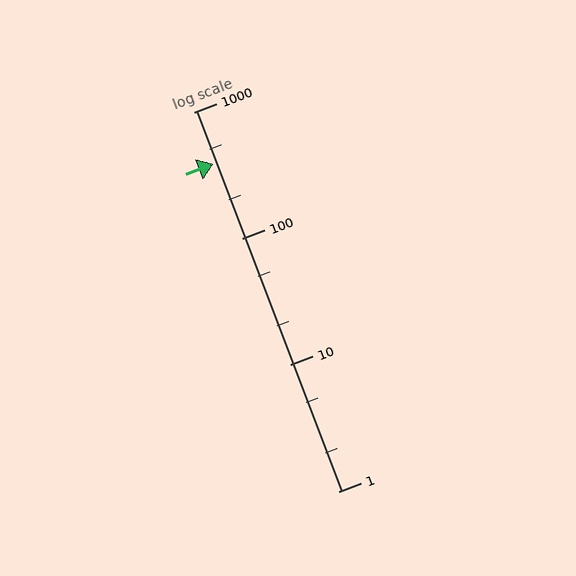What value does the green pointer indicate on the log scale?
The pointer indicates approximately 390.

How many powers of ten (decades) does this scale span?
The scale spans 3 decades, from 1 to 1000.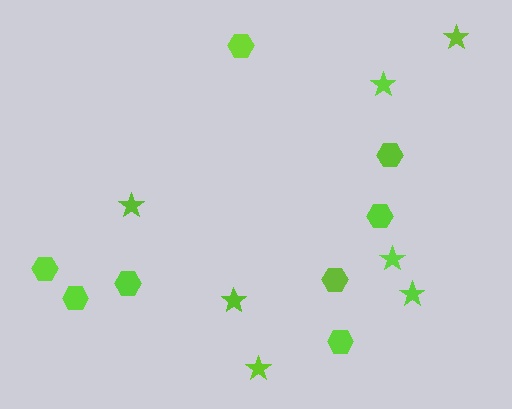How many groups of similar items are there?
There are 2 groups: one group of stars (7) and one group of hexagons (8).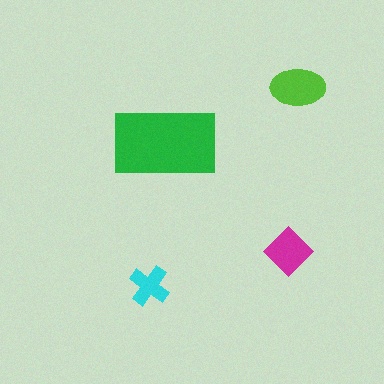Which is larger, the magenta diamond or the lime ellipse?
The lime ellipse.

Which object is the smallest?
The cyan cross.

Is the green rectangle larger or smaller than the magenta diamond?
Larger.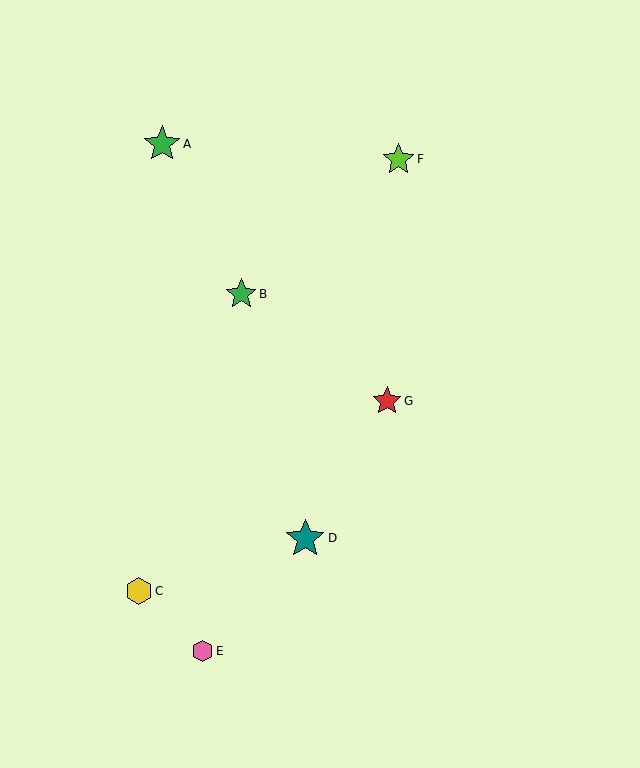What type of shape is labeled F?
Shape F is a lime star.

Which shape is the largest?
The teal star (labeled D) is the largest.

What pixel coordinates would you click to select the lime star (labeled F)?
Click at (398, 159) to select the lime star F.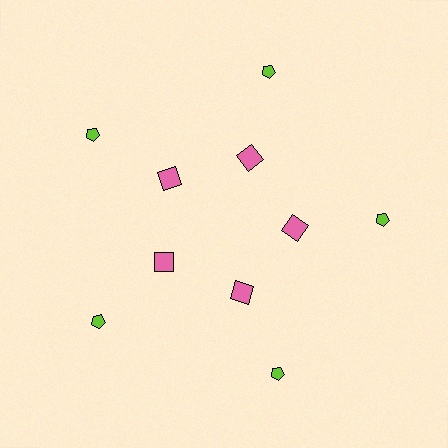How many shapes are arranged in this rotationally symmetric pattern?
There are 10 shapes, arranged in 5 groups of 2.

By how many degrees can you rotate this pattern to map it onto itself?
The pattern maps onto itself every 72 degrees of rotation.